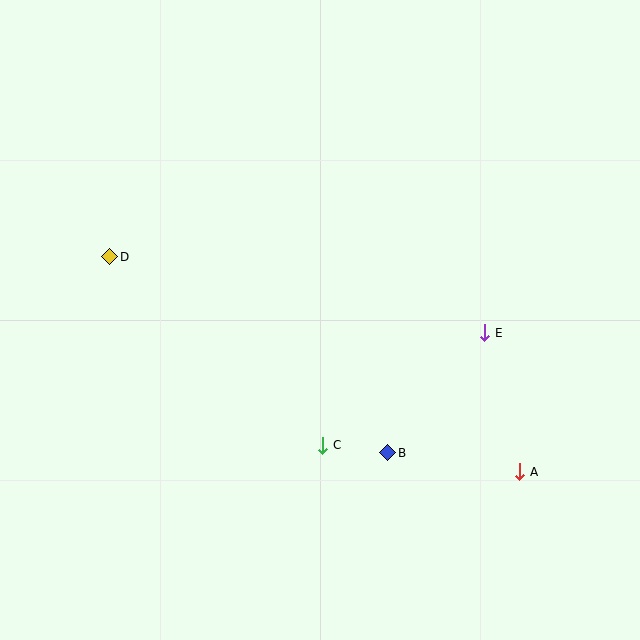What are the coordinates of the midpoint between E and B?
The midpoint between E and B is at (436, 393).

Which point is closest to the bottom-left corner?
Point C is closest to the bottom-left corner.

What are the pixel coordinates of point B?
Point B is at (388, 453).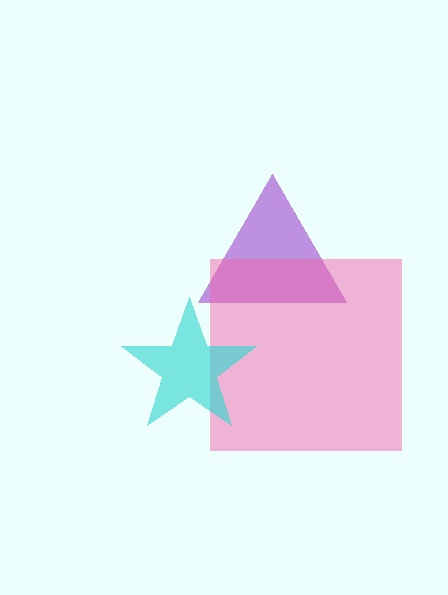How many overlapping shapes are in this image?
There are 3 overlapping shapes in the image.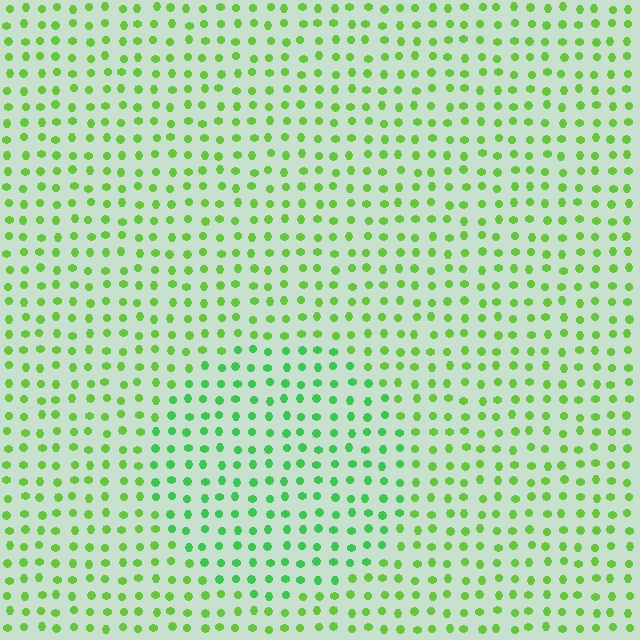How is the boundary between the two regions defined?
The boundary is defined purely by a slight shift in hue (about 27 degrees). Spacing, size, and orientation are identical on both sides.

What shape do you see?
I see a circle.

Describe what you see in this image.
The image is filled with small lime elements in a uniform arrangement. A circle-shaped region is visible where the elements are tinted to a slightly different hue, forming a subtle color boundary.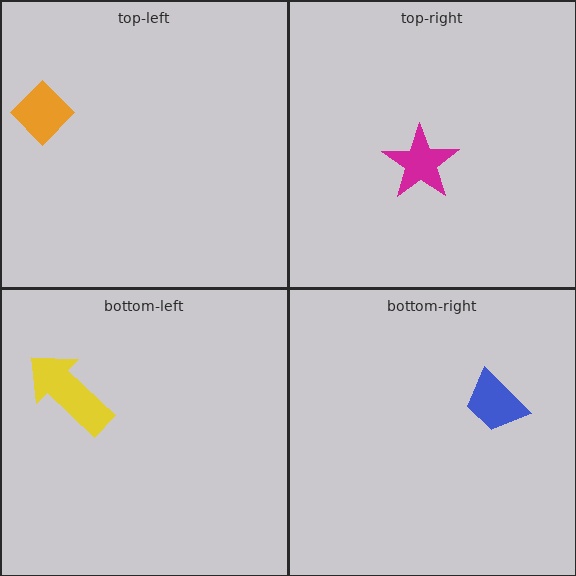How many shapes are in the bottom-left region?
1.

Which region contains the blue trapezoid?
The bottom-right region.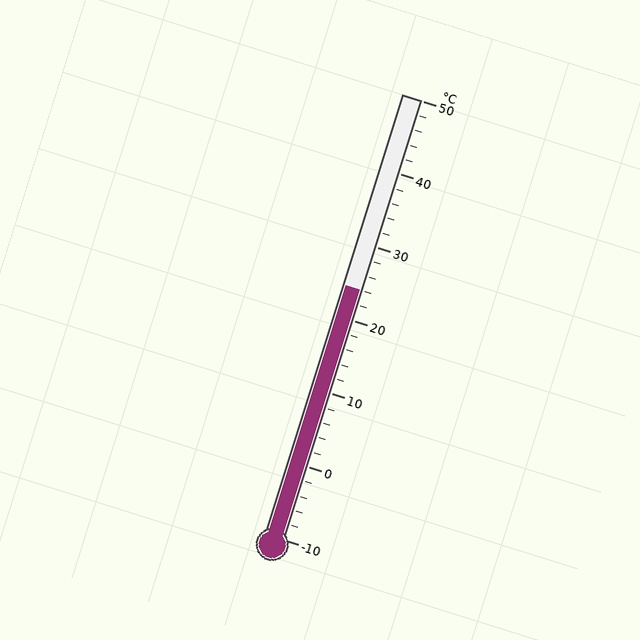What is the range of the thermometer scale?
The thermometer scale ranges from -10°C to 50°C.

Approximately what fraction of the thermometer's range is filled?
The thermometer is filled to approximately 55% of its range.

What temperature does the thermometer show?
The thermometer shows approximately 24°C.